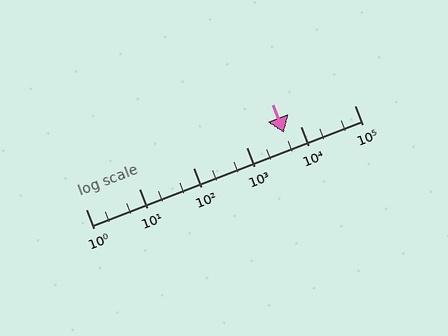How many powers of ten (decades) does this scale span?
The scale spans 5 decades, from 1 to 100000.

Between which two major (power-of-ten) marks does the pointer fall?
The pointer is between 1000 and 10000.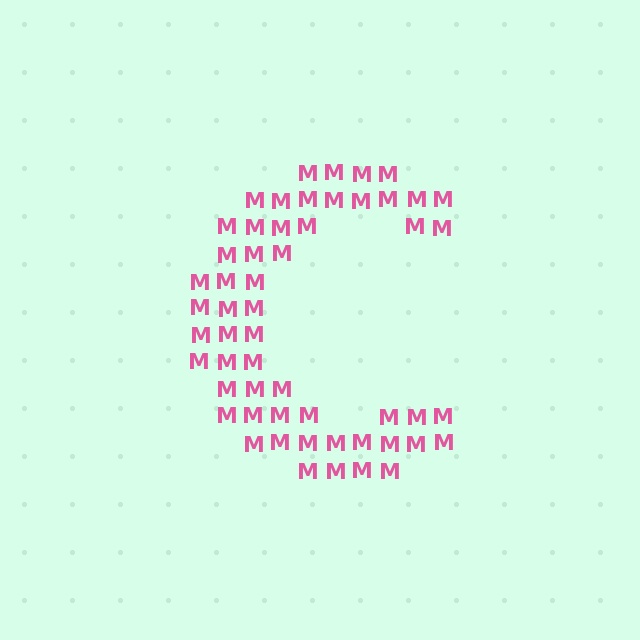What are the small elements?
The small elements are letter M's.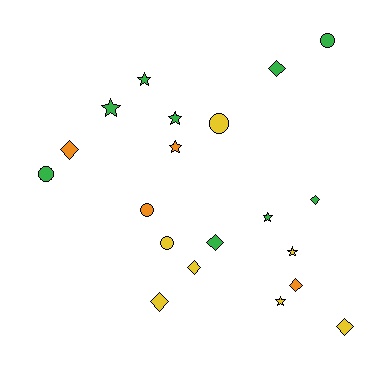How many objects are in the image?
There are 20 objects.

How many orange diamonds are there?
There are 2 orange diamonds.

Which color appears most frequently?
Green, with 9 objects.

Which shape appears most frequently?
Diamond, with 8 objects.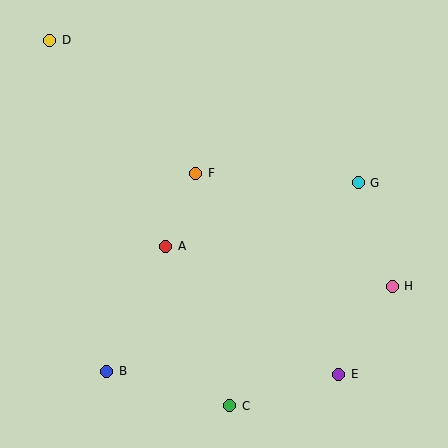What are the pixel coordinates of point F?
Point F is at (196, 173).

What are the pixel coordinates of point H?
Point H is at (392, 287).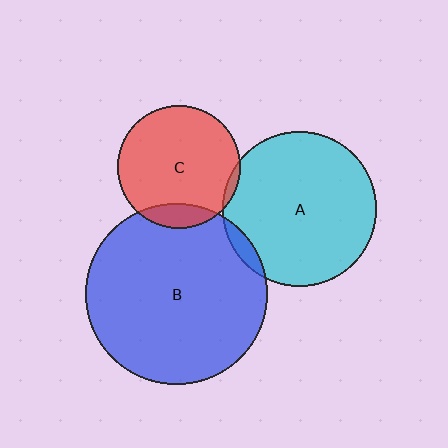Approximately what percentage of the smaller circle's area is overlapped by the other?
Approximately 10%.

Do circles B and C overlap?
Yes.